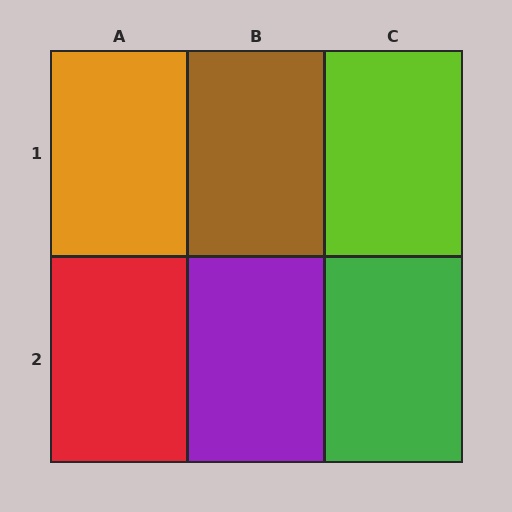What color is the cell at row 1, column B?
Brown.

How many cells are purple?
1 cell is purple.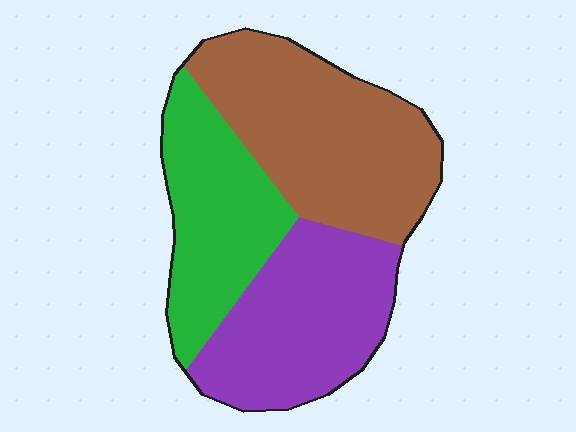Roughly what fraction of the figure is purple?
Purple covers roughly 35% of the figure.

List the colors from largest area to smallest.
From largest to smallest: brown, purple, green.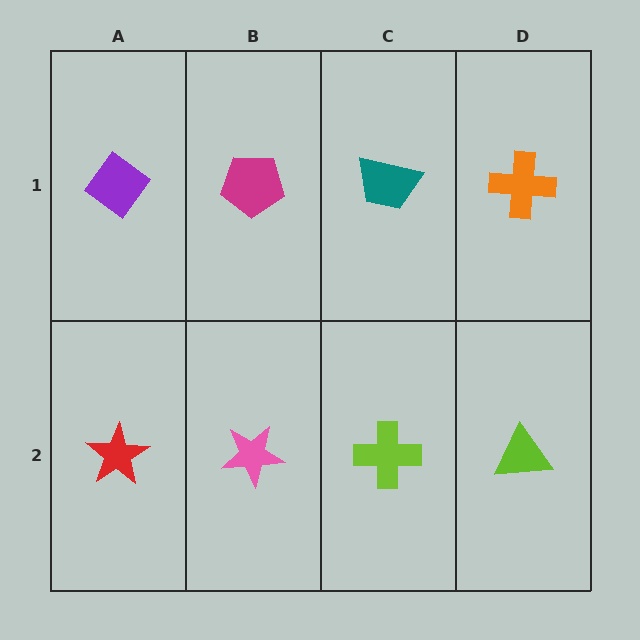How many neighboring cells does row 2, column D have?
2.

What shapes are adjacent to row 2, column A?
A purple diamond (row 1, column A), a pink star (row 2, column B).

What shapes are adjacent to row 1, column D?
A lime triangle (row 2, column D), a teal trapezoid (row 1, column C).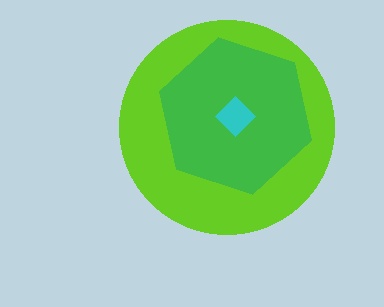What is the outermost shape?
The lime circle.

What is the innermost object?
The cyan diamond.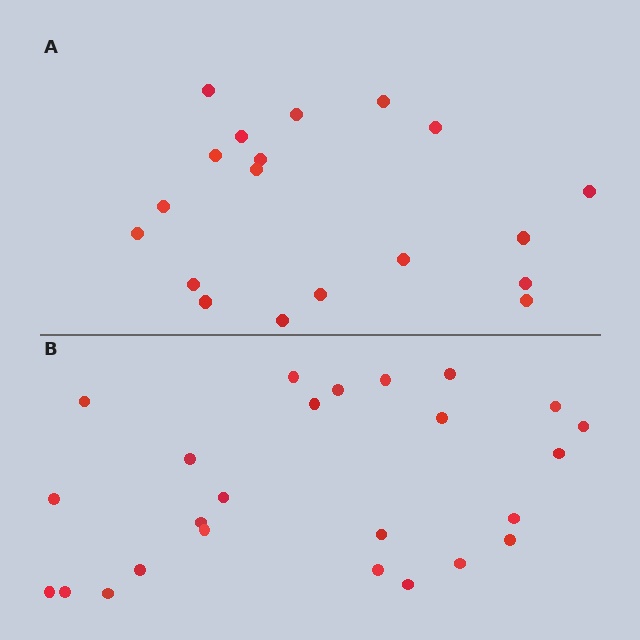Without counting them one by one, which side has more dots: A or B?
Region B (the bottom region) has more dots.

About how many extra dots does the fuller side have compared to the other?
Region B has about 6 more dots than region A.